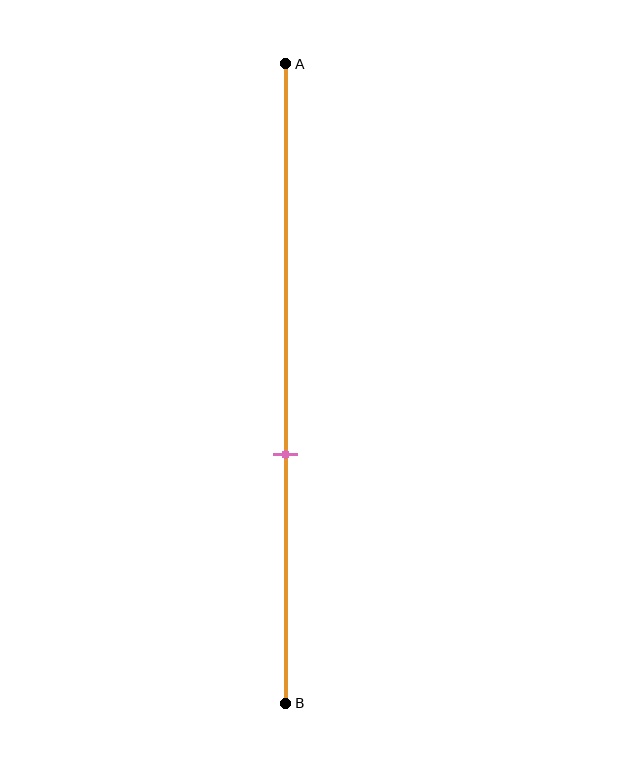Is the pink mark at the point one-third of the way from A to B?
No, the mark is at about 60% from A, not at the 33% one-third point.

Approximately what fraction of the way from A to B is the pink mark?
The pink mark is approximately 60% of the way from A to B.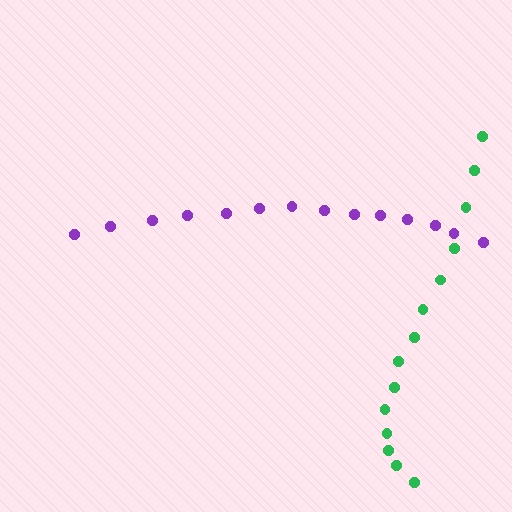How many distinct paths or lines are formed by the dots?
There are 2 distinct paths.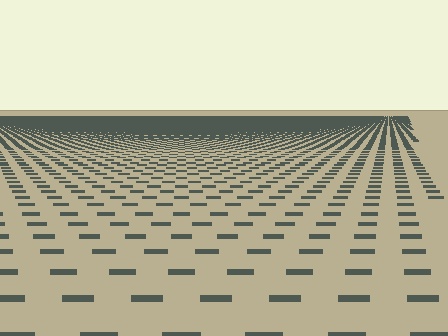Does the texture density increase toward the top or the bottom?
Density increases toward the top.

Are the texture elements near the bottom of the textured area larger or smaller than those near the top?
Larger. Near the bottom, elements are closer to the viewer and appear at a bigger on-screen size.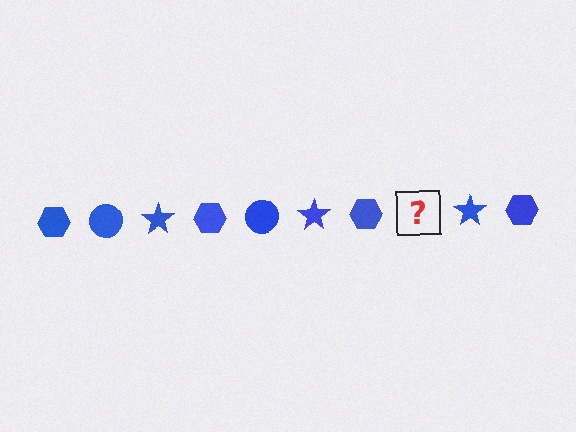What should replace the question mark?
The question mark should be replaced with a blue circle.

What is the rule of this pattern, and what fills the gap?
The rule is that the pattern cycles through hexagon, circle, star shapes in blue. The gap should be filled with a blue circle.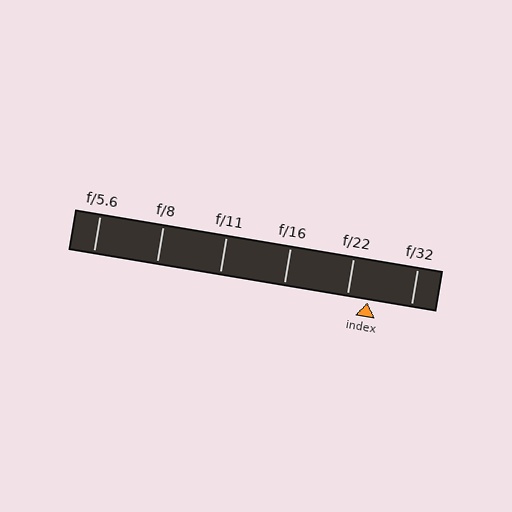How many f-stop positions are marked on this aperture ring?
There are 6 f-stop positions marked.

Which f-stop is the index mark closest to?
The index mark is closest to f/22.